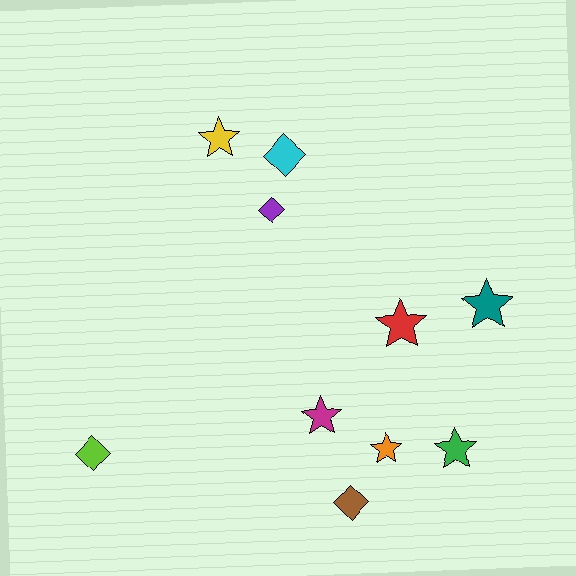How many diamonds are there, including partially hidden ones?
There are 4 diamonds.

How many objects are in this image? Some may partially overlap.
There are 10 objects.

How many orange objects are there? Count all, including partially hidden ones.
There is 1 orange object.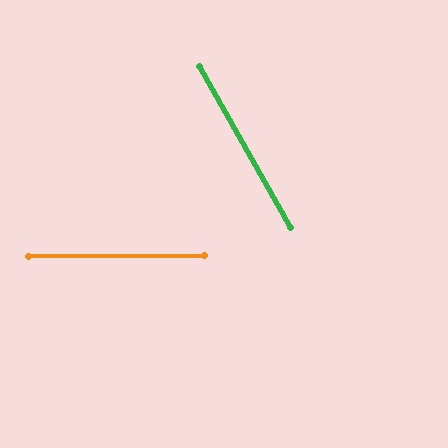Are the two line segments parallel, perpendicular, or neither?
Neither parallel nor perpendicular — they differ by about 61°.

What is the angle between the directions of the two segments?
Approximately 61 degrees.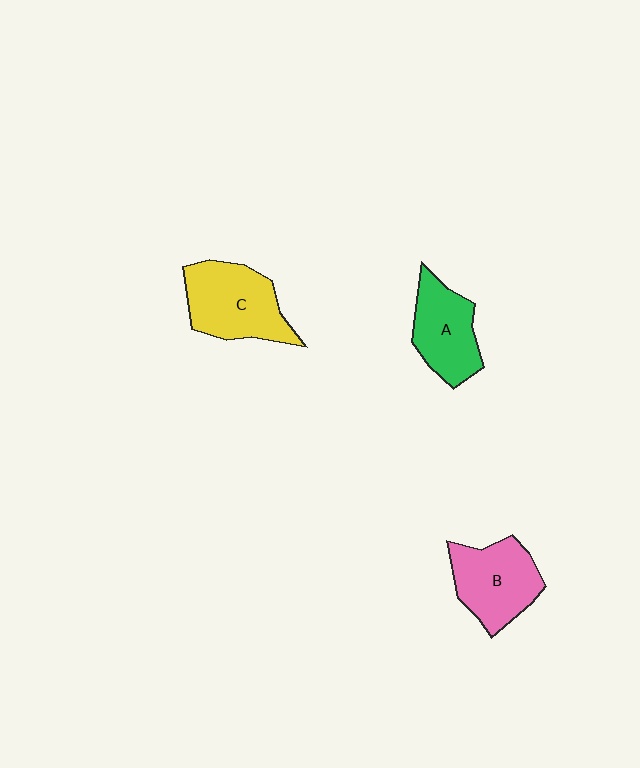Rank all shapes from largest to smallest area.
From largest to smallest: C (yellow), B (pink), A (green).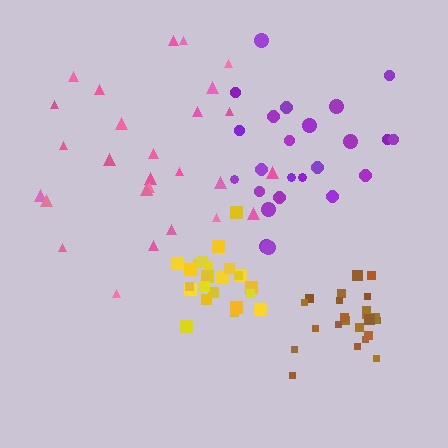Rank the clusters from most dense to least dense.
yellow, brown, purple, pink.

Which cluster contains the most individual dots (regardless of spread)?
Pink (28).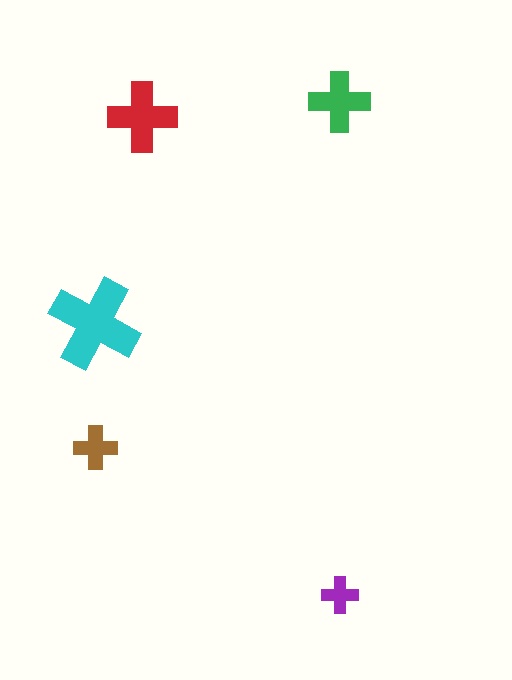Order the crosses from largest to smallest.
the cyan one, the red one, the green one, the brown one, the purple one.